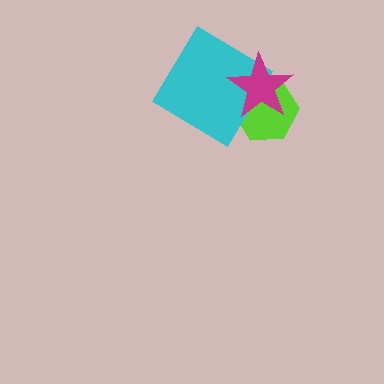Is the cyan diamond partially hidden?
Yes, it is partially covered by another shape.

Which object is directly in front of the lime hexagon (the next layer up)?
The cyan diamond is directly in front of the lime hexagon.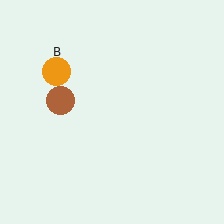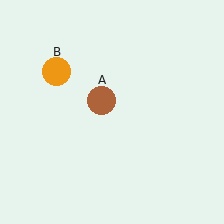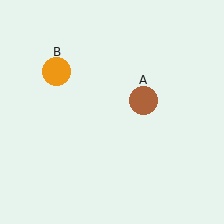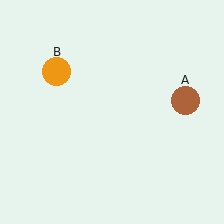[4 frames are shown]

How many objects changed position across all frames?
1 object changed position: brown circle (object A).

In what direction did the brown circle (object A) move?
The brown circle (object A) moved right.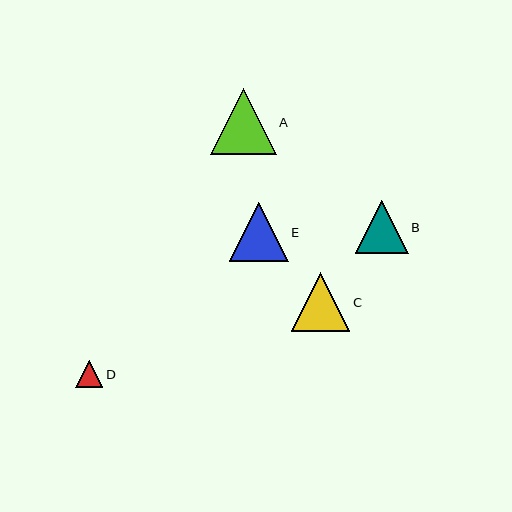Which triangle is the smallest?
Triangle D is the smallest with a size of approximately 27 pixels.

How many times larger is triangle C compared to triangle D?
Triangle C is approximately 2.2 times the size of triangle D.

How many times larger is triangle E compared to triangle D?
Triangle E is approximately 2.2 times the size of triangle D.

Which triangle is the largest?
Triangle A is the largest with a size of approximately 66 pixels.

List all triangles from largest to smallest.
From largest to smallest: A, E, C, B, D.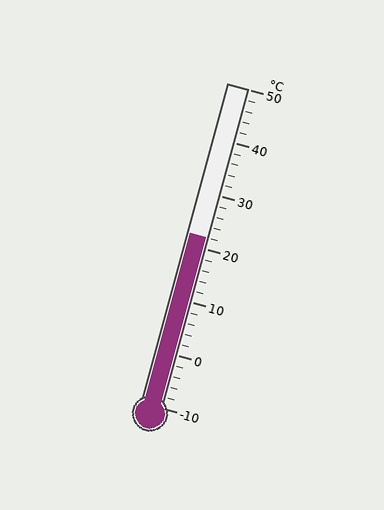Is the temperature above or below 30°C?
The temperature is below 30°C.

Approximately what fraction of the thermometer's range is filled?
The thermometer is filled to approximately 55% of its range.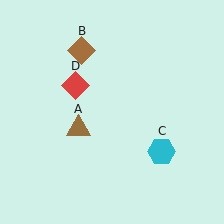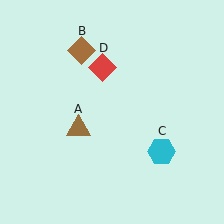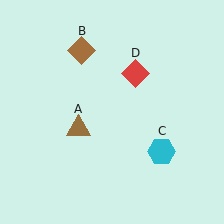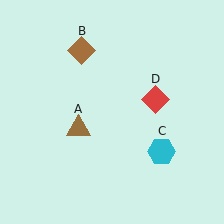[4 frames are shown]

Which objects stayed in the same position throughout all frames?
Brown triangle (object A) and brown diamond (object B) and cyan hexagon (object C) remained stationary.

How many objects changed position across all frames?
1 object changed position: red diamond (object D).